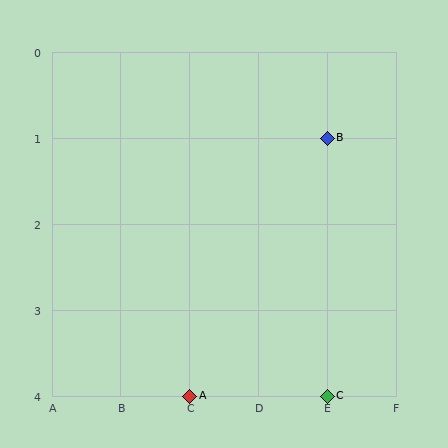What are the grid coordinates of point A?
Point A is at grid coordinates (C, 4).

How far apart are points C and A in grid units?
Points C and A are 2 columns apart.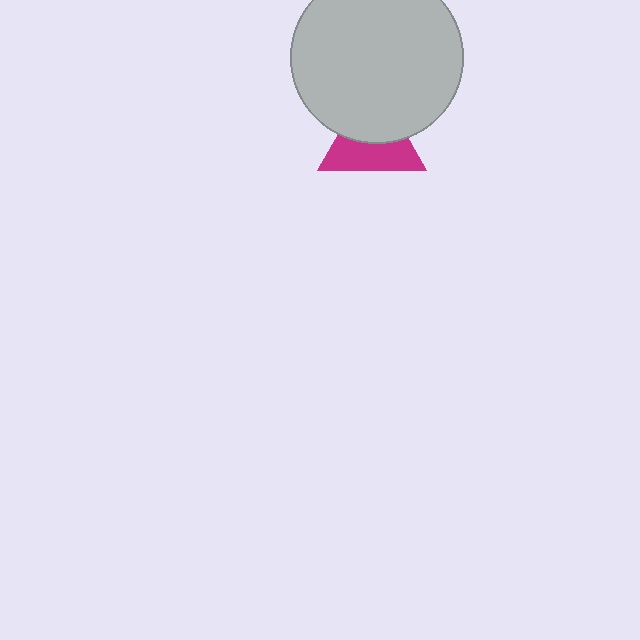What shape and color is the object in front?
The object in front is a light gray circle.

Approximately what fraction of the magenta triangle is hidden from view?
Roughly 47% of the magenta triangle is hidden behind the light gray circle.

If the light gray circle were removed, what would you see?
You would see the complete magenta triangle.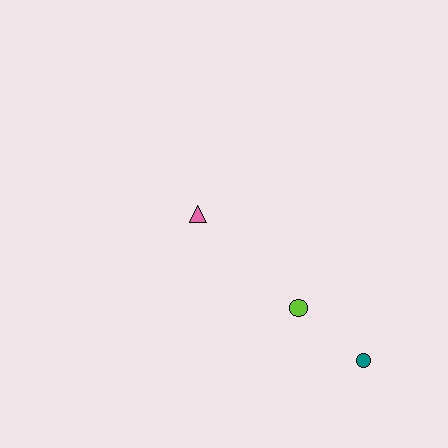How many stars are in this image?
There are no stars.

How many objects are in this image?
There are 3 objects.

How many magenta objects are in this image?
There are no magenta objects.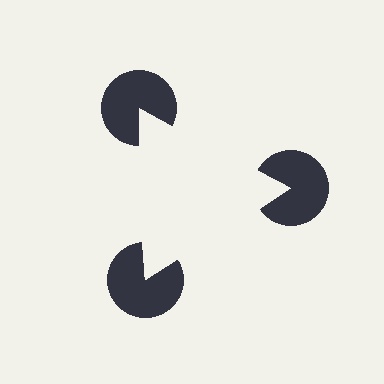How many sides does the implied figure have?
3 sides.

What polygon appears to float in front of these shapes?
An illusory triangle — its edges are inferred from the aligned wedge cuts in the pac-man discs, not physically drawn.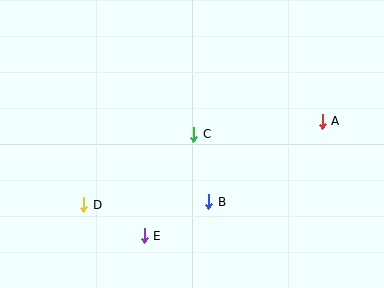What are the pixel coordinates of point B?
Point B is at (209, 202).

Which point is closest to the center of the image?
Point C at (194, 134) is closest to the center.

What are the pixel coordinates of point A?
Point A is at (322, 121).